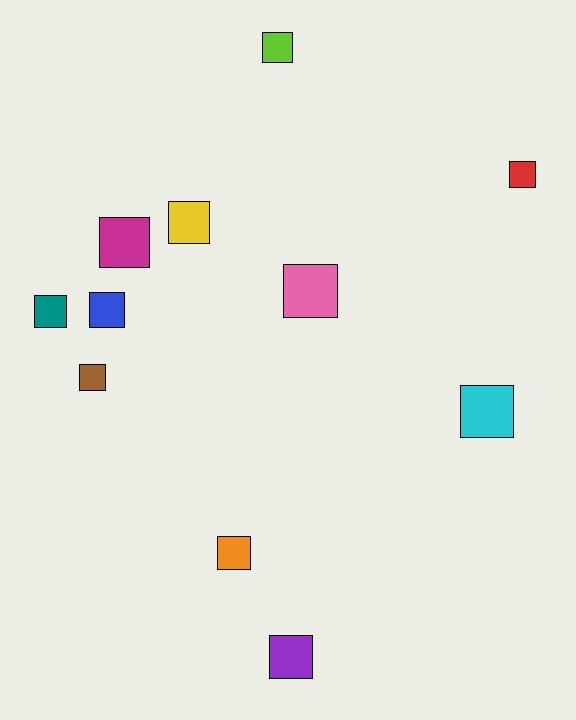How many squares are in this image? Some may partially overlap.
There are 11 squares.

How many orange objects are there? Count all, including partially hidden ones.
There is 1 orange object.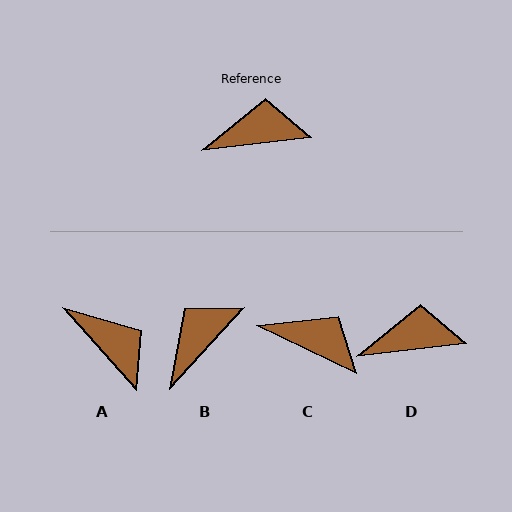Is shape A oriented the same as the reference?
No, it is off by about 55 degrees.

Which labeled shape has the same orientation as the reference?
D.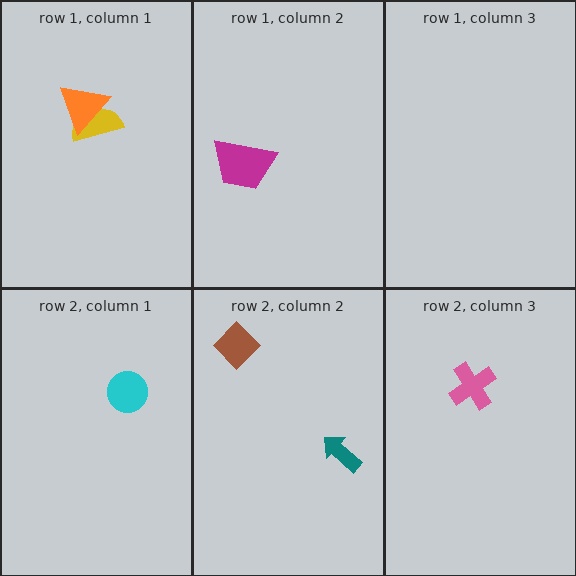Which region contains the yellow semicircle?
The row 1, column 1 region.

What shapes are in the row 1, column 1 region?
The yellow semicircle, the orange triangle.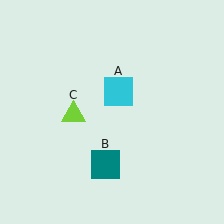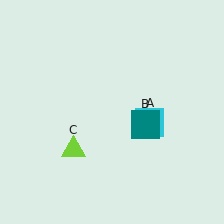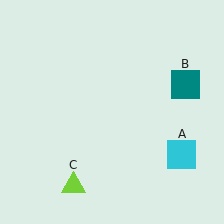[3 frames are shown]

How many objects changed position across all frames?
3 objects changed position: cyan square (object A), teal square (object B), lime triangle (object C).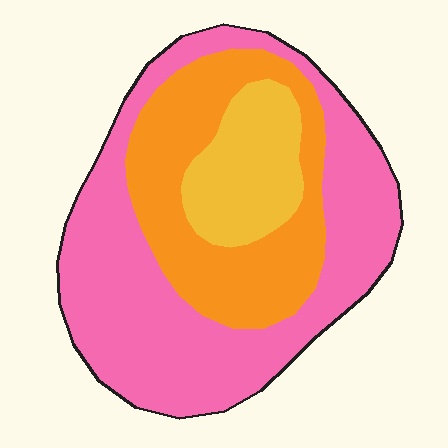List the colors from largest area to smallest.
From largest to smallest: pink, orange, yellow.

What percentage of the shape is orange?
Orange takes up about one third (1/3) of the shape.